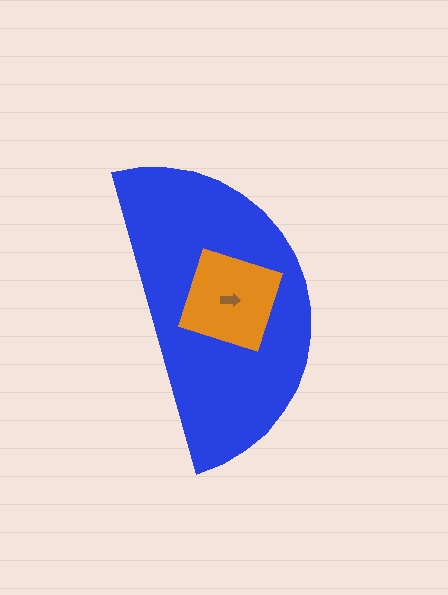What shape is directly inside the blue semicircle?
The orange square.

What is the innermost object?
The brown arrow.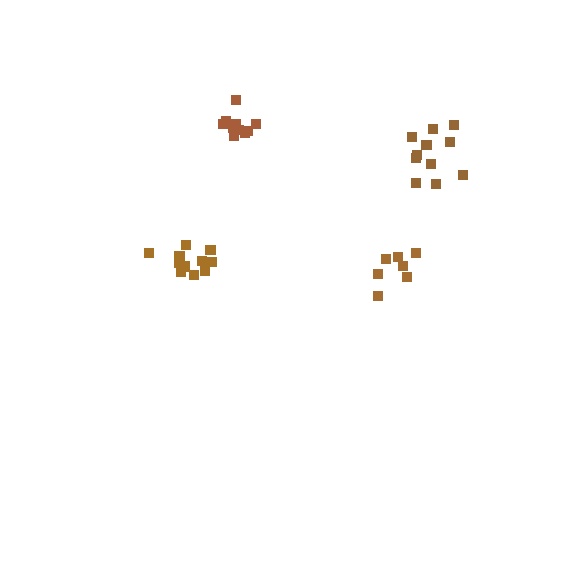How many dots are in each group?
Group 1: 12 dots, Group 2: 11 dots, Group 3: 7 dots, Group 4: 10 dots (40 total).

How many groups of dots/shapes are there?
There are 4 groups.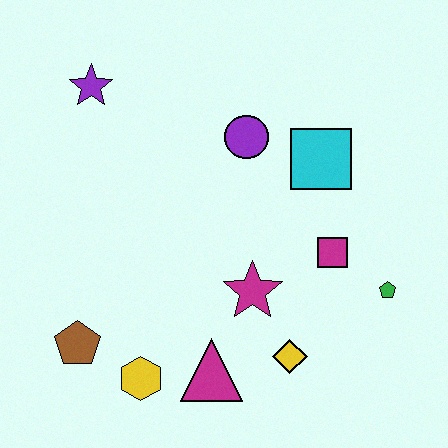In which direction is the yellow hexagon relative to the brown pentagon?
The yellow hexagon is to the right of the brown pentagon.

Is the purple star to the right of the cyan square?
No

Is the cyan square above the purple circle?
No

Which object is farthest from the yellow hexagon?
The purple star is farthest from the yellow hexagon.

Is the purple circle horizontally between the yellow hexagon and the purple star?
No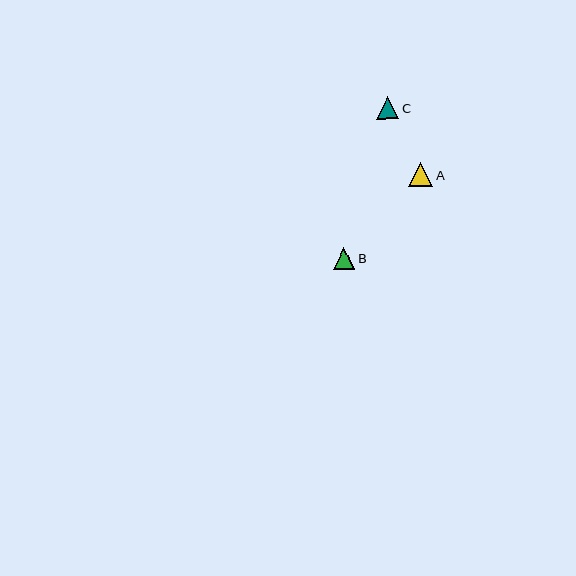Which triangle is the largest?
Triangle A is the largest with a size of approximately 24 pixels.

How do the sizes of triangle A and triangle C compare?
Triangle A and triangle C are approximately the same size.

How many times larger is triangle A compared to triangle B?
Triangle A is approximately 1.1 times the size of triangle B.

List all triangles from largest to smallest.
From largest to smallest: A, C, B.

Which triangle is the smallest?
Triangle B is the smallest with a size of approximately 21 pixels.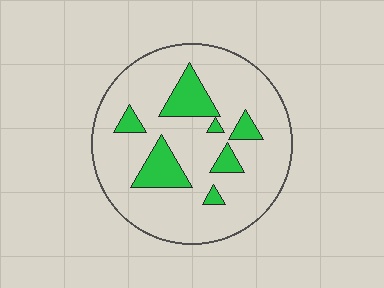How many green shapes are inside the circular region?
7.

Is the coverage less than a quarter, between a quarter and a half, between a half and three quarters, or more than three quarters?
Less than a quarter.